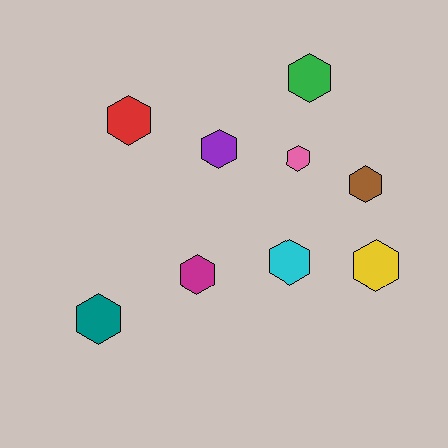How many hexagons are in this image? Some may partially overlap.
There are 9 hexagons.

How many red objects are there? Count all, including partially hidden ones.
There is 1 red object.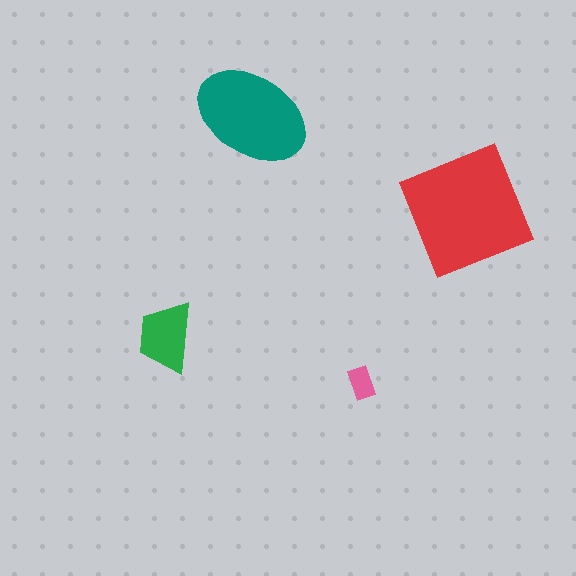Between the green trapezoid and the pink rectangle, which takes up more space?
The green trapezoid.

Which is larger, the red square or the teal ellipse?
The red square.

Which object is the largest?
The red square.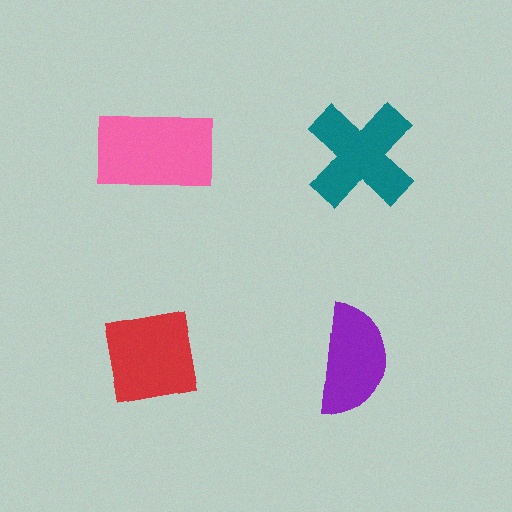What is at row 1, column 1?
A pink rectangle.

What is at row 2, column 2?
A purple semicircle.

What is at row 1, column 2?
A teal cross.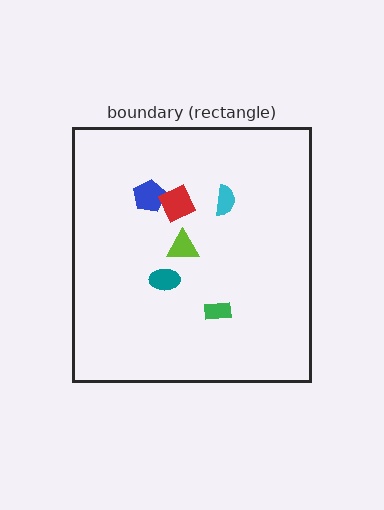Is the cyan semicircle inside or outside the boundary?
Inside.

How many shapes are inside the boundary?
6 inside, 0 outside.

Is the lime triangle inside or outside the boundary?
Inside.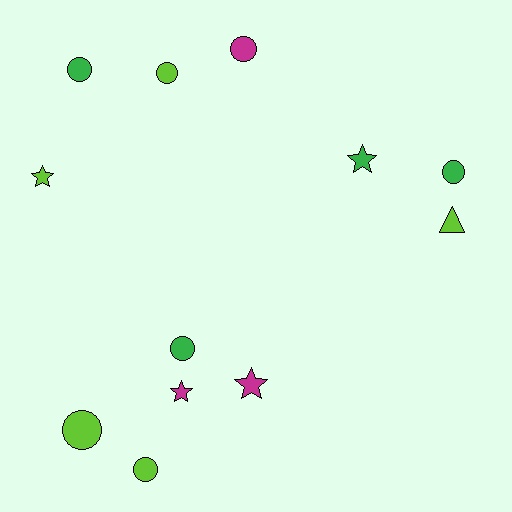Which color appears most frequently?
Lime, with 5 objects.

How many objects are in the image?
There are 12 objects.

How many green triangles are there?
There are no green triangles.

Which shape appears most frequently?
Circle, with 7 objects.